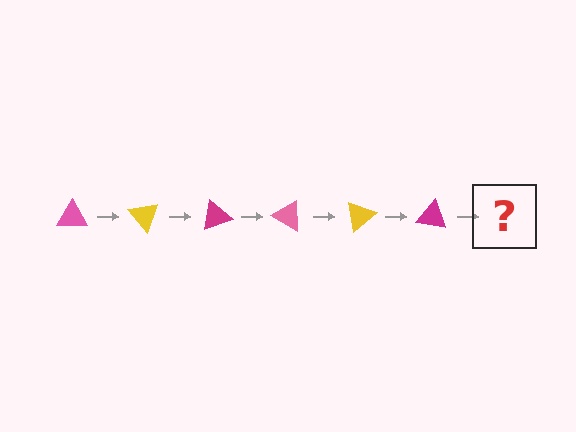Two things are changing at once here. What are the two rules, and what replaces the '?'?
The two rules are that it rotates 50 degrees each step and the color cycles through pink, yellow, and magenta. The '?' should be a pink triangle, rotated 300 degrees from the start.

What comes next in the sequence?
The next element should be a pink triangle, rotated 300 degrees from the start.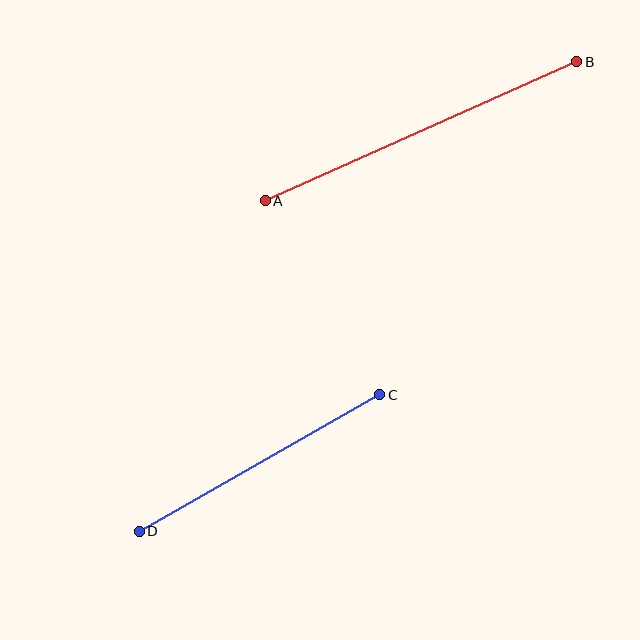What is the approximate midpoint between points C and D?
The midpoint is at approximately (259, 463) pixels.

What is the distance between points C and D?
The distance is approximately 276 pixels.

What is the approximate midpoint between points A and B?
The midpoint is at approximately (421, 131) pixels.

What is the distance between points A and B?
The distance is approximately 341 pixels.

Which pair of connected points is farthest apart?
Points A and B are farthest apart.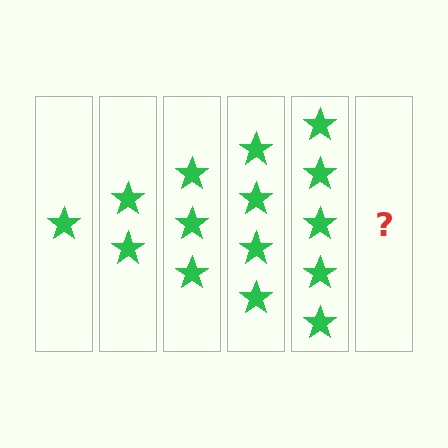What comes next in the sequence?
The next element should be 6 stars.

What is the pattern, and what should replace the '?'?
The pattern is that each step adds one more star. The '?' should be 6 stars.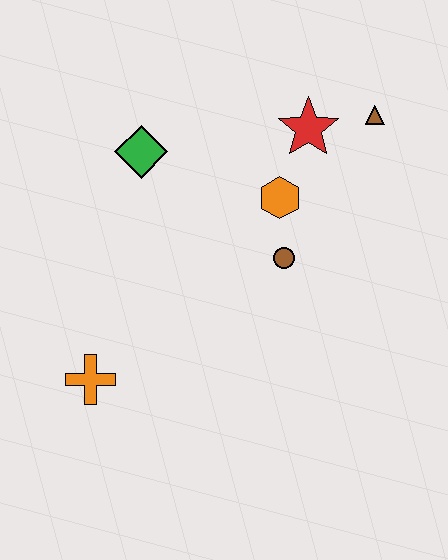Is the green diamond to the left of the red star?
Yes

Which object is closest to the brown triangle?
The red star is closest to the brown triangle.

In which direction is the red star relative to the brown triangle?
The red star is to the left of the brown triangle.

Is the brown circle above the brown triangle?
No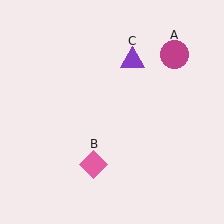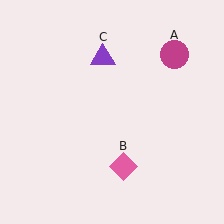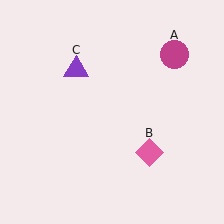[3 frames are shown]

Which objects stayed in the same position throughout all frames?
Magenta circle (object A) remained stationary.